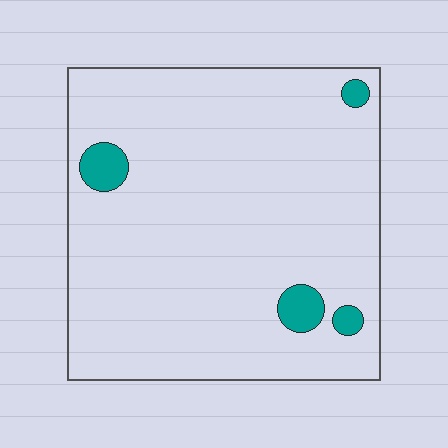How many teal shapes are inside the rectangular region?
4.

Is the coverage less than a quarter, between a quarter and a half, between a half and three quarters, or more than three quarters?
Less than a quarter.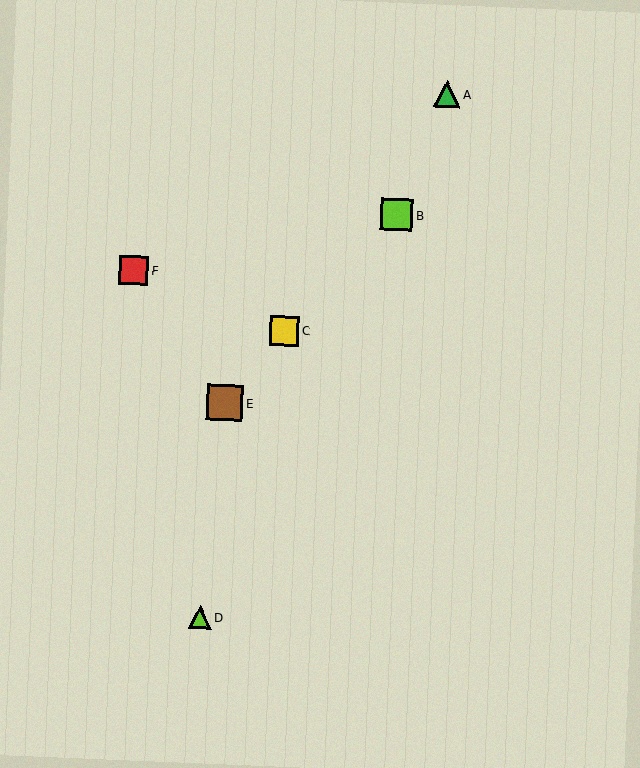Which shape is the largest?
The brown square (labeled E) is the largest.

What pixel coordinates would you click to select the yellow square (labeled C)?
Click at (284, 331) to select the yellow square C.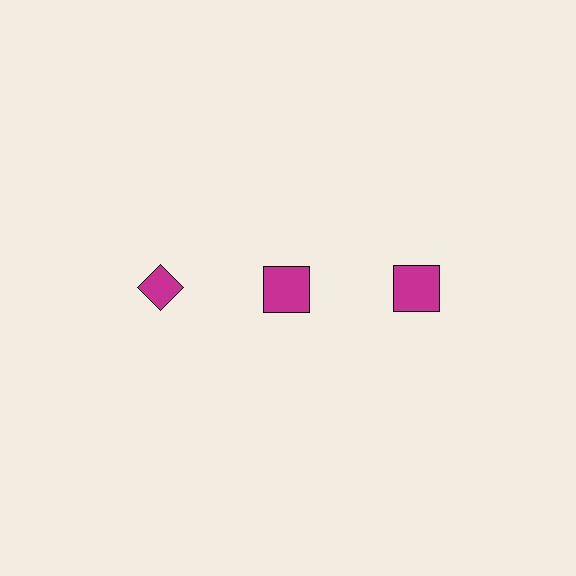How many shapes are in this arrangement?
There are 3 shapes arranged in a grid pattern.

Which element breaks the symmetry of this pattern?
The magenta diamond in the top row, leftmost column breaks the symmetry. All other shapes are magenta squares.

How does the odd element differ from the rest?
It has a different shape: diamond instead of square.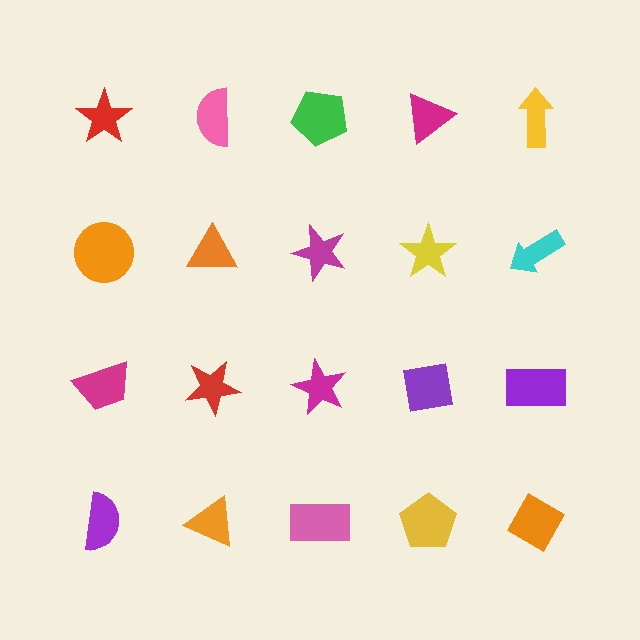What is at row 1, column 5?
A yellow arrow.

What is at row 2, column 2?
An orange triangle.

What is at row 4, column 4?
A yellow pentagon.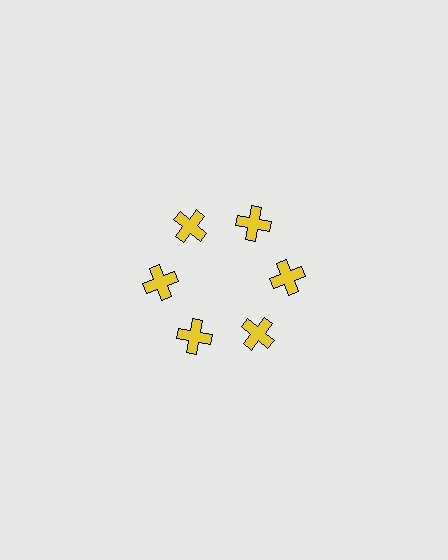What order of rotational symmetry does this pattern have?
This pattern has 6-fold rotational symmetry.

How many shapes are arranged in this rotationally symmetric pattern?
There are 6 shapes, arranged in 6 groups of 1.